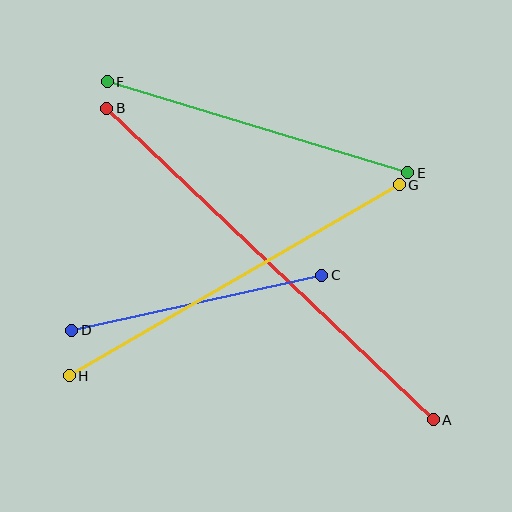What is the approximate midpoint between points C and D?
The midpoint is at approximately (197, 303) pixels.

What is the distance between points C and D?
The distance is approximately 256 pixels.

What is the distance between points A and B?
The distance is approximately 452 pixels.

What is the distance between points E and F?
The distance is approximately 314 pixels.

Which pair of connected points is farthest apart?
Points A and B are farthest apart.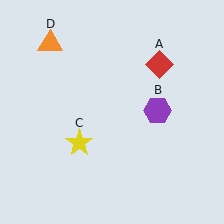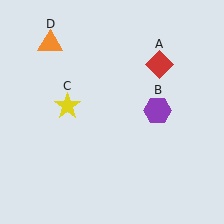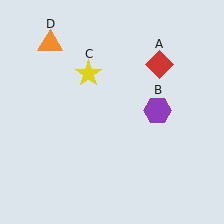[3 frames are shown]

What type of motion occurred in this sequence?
The yellow star (object C) rotated clockwise around the center of the scene.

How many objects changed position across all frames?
1 object changed position: yellow star (object C).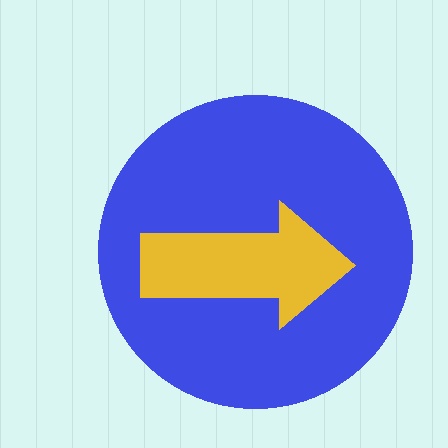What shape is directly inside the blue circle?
The yellow arrow.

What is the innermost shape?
The yellow arrow.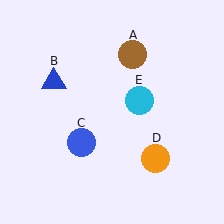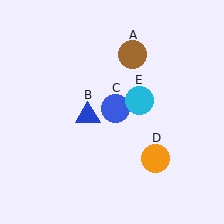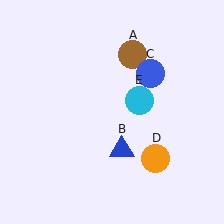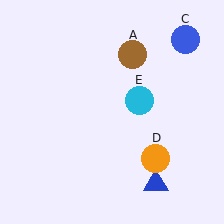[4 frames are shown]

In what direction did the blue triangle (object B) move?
The blue triangle (object B) moved down and to the right.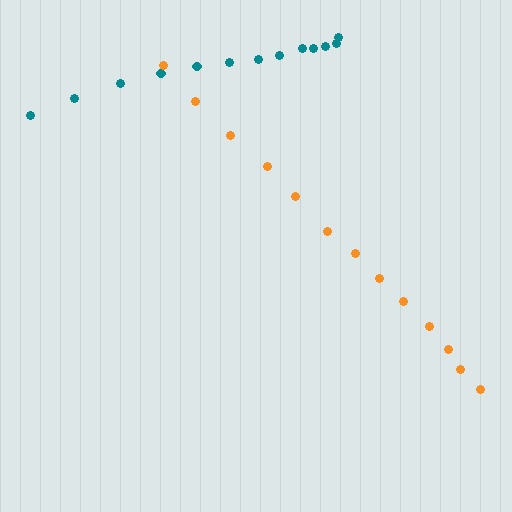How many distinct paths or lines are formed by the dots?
There are 2 distinct paths.